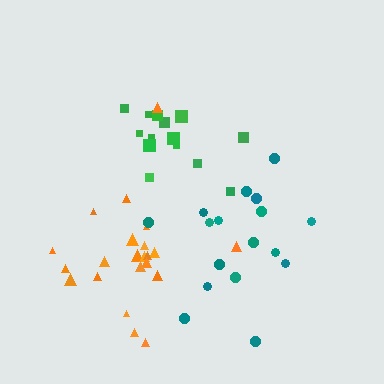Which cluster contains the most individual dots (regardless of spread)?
Orange (22).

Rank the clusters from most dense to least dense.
teal, orange, green.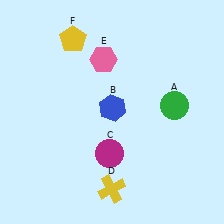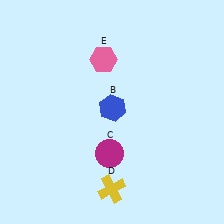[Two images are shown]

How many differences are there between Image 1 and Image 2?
There are 2 differences between the two images.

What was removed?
The yellow pentagon (F), the green circle (A) were removed in Image 2.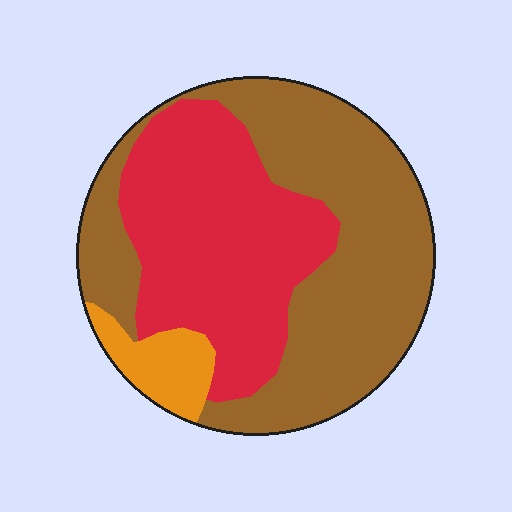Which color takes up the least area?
Orange, at roughly 10%.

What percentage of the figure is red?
Red covers 40% of the figure.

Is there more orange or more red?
Red.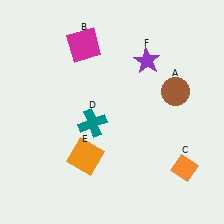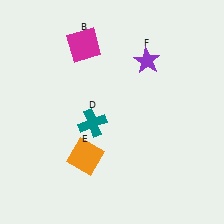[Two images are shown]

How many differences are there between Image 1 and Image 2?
There are 2 differences between the two images.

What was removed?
The orange diamond (C), the brown circle (A) were removed in Image 2.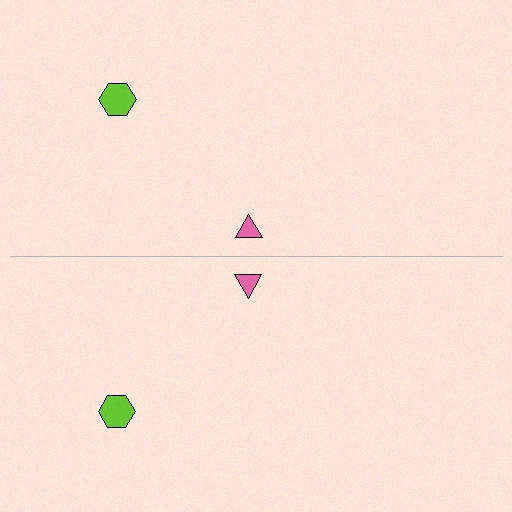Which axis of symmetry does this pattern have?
The pattern has a horizontal axis of symmetry running through the center of the image.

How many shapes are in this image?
There are 4 shapes in this image.